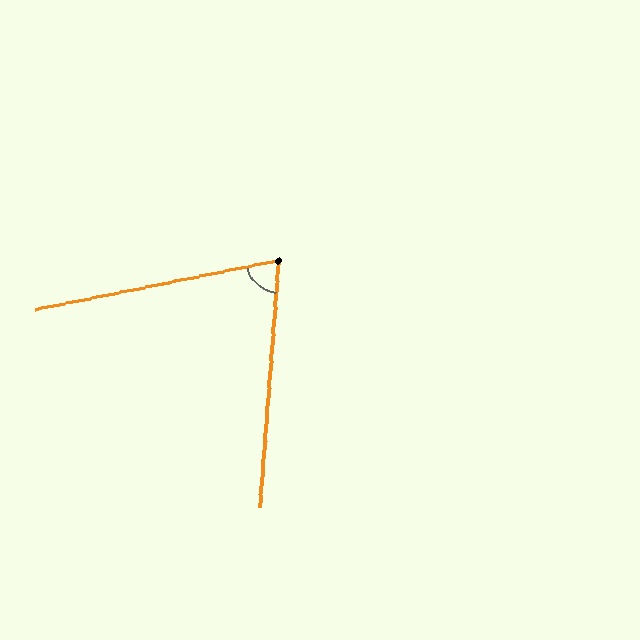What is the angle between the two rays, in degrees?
Approximately 74 degrees.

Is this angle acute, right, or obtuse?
It is acute.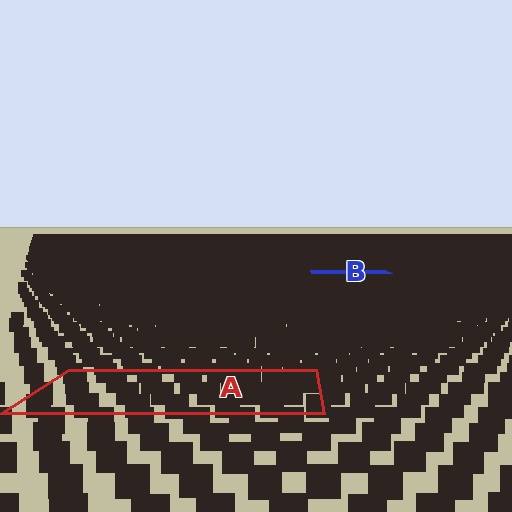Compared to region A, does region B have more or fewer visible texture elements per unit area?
Region B has more texture elements per unit area — they are packed more densely because it is farther away.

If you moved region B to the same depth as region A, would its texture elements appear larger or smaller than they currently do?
They would appear larger. At a closer depth, the same texture elements are projected at a bigger on-screen size.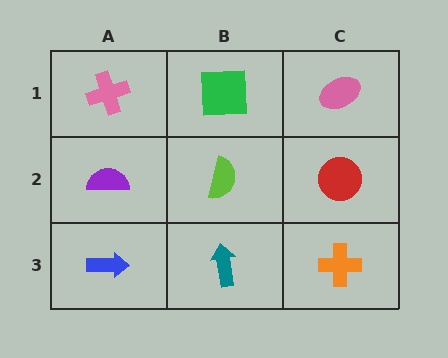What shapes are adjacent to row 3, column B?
A lime semicircle (row 2, column B), a blue arrow (row 3, column A), an orange cross (row 3, column C).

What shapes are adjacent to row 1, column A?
A purple semicircle (row 2, column A), a green square (row 1, column B).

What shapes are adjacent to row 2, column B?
A green square (row 1, column B), a teal arrow (row 3, column B), a purple semicircle (row 2, column A), a red circle (row 2, column C).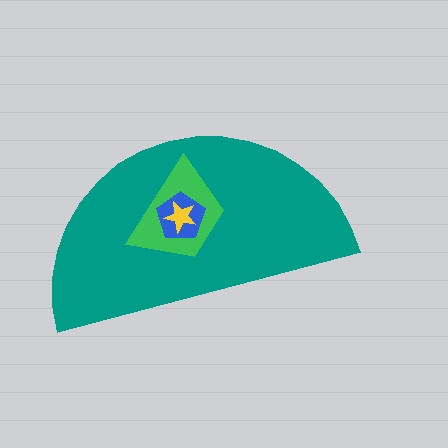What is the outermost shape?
The teal semicircle.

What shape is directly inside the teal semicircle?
The green trapezoid.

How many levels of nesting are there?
4.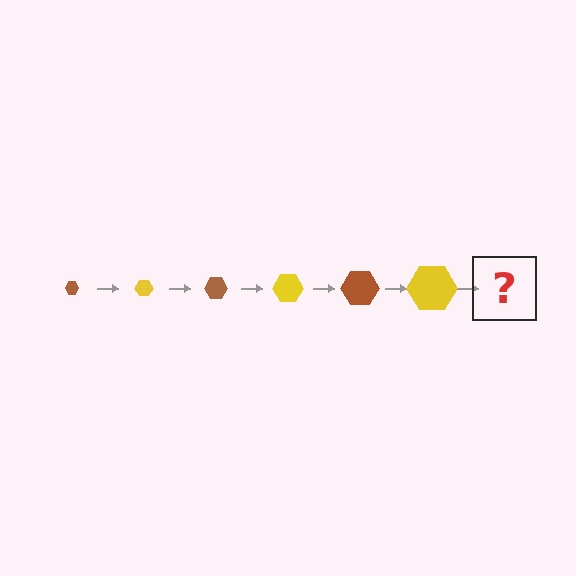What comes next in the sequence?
The next element should be a brown hexagon, larger than the previous one.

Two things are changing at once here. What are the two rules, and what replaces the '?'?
The two rules are that the hexagon grows larger each step and the color cycles through brown and yellow. The '?' should be a brown hexagon, larger than the previous one.